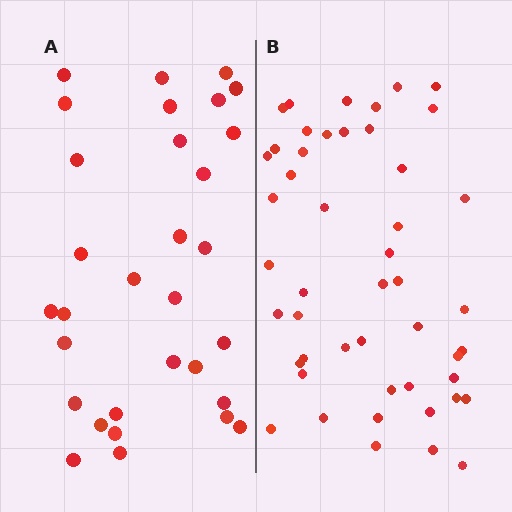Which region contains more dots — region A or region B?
Region B (the right region) has more dots.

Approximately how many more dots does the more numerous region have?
Region B has approximately 15 more dots than region A.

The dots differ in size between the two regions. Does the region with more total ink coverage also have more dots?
No. Region A has more total ink coverage because its dots are larger, but region B actually contains more individual dots. Total area can be misleading — the number of items is what matters here.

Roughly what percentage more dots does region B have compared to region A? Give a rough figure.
About 55% more.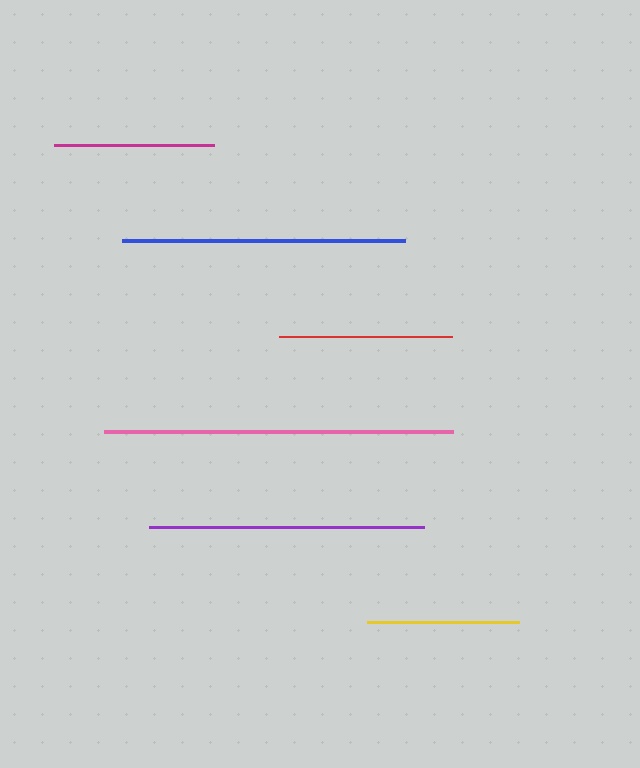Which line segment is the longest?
The pink line is the longest at approximately 349 pixels.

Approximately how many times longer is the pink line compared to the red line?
The pink line is approximately 2.0 times the length of the red line.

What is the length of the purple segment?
The purple segment is approximately 274 pixels long.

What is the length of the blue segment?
The blue segment is approximately 283 pixels long.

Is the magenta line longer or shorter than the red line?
The red line is longer than the magenta line.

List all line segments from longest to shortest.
From longest to shortest: pink, blue, purple, red, magenta, yellow.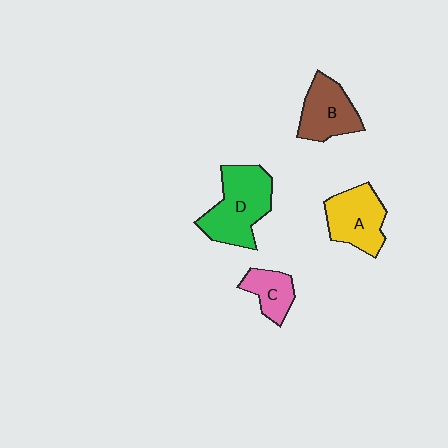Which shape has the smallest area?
Shape C (pink).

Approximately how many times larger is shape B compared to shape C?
Approximately 1.5 times.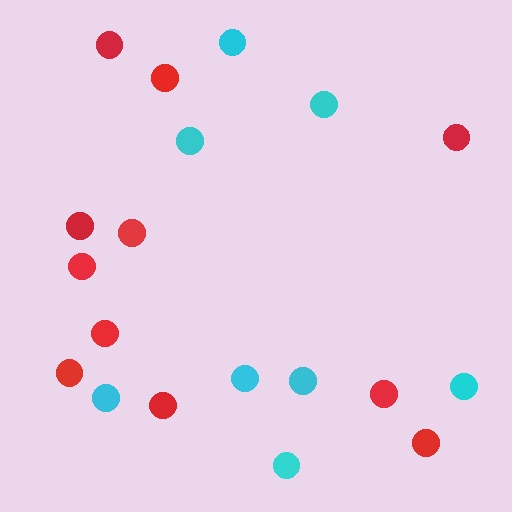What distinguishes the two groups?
There are 2 groups: one group of red circles (11) and one group of cyan circles (8).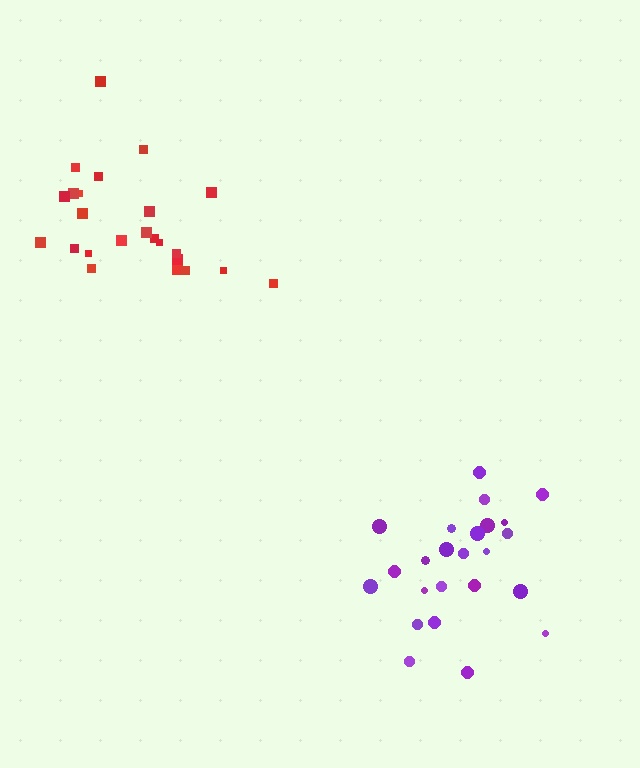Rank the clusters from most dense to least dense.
purple, red.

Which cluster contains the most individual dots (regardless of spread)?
Purple (24).